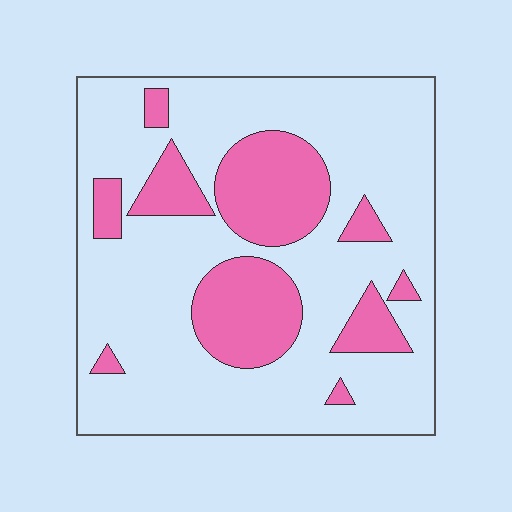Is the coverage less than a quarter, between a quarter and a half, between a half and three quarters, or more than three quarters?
Between a quarter and a half.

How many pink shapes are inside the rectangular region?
10.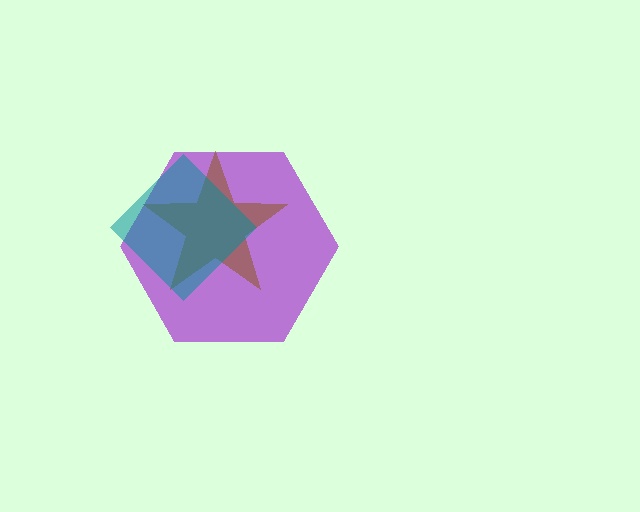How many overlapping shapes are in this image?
There are 3 overlapping shapes in the image.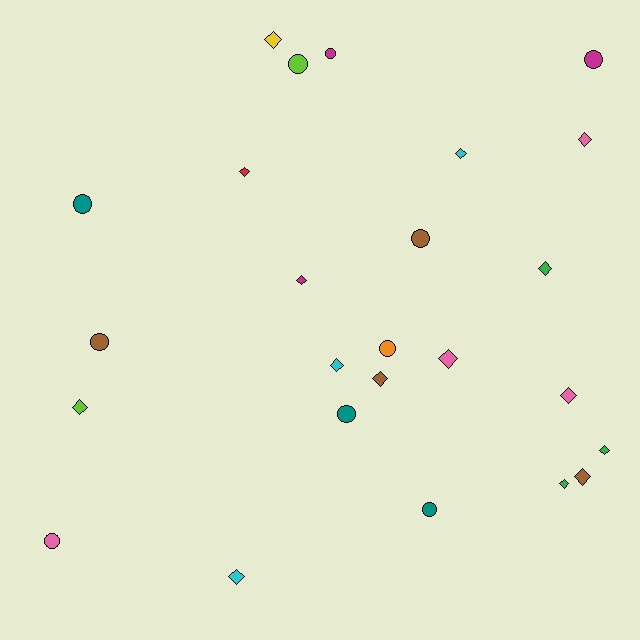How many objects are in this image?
There are 25 objects.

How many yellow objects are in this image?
There is 1 yellow object.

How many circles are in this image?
There are 10 circles.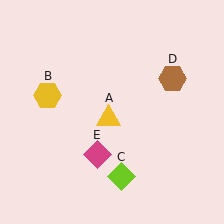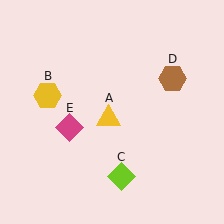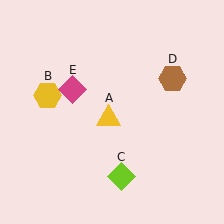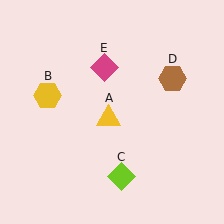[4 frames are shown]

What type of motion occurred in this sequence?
The magenta diamond (object E) rotated clockwise around the center of the scene.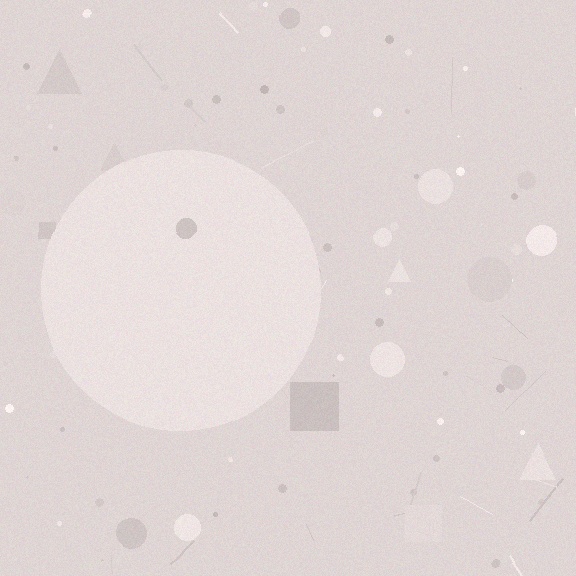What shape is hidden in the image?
A circle is hidden in the image.